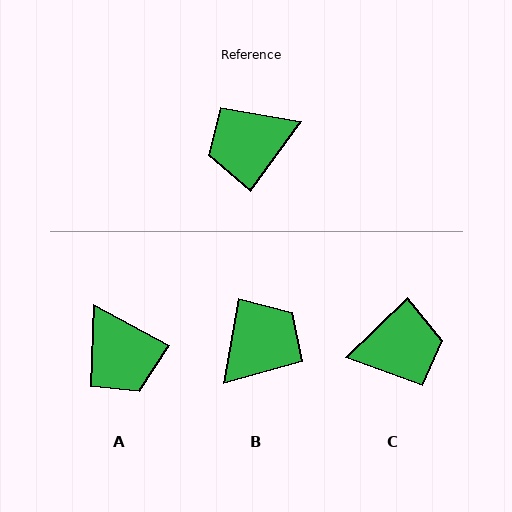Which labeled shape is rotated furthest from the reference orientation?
C, about 170 degrees away.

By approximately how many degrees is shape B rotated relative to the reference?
Approximately 154 degrees clockwise.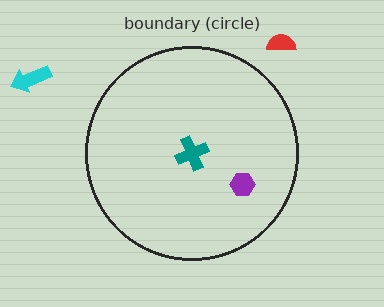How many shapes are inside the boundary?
2 inside, 2 outside.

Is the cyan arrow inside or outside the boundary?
Outside.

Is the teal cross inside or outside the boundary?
Inside.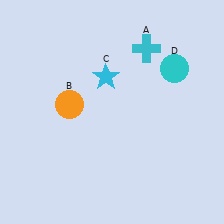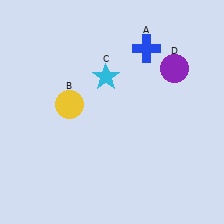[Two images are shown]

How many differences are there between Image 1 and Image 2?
There are 3 differences between the two images.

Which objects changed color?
A changed from cyan to blue. B changed from orange to yellow. D changed from cyan to purple.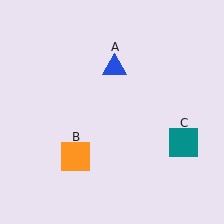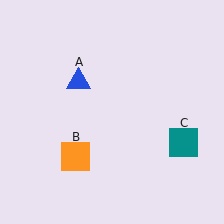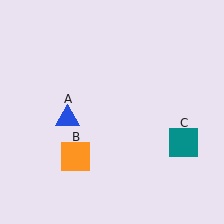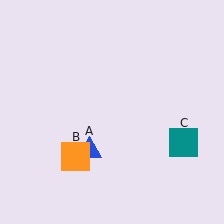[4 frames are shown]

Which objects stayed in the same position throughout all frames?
Orange square (object B) and teal square (object C) remained stationary.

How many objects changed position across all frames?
1 object changed position: blue triangle (object A).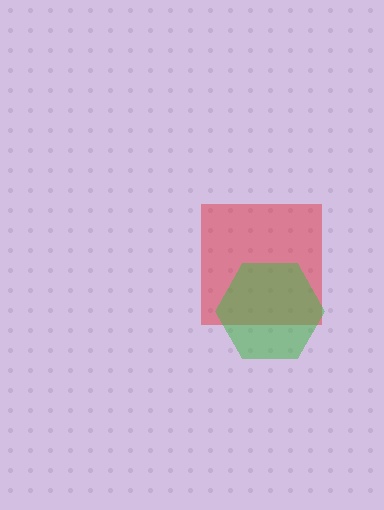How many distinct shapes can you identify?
There are 2 distinct shapes: a red square, a green hexagon.